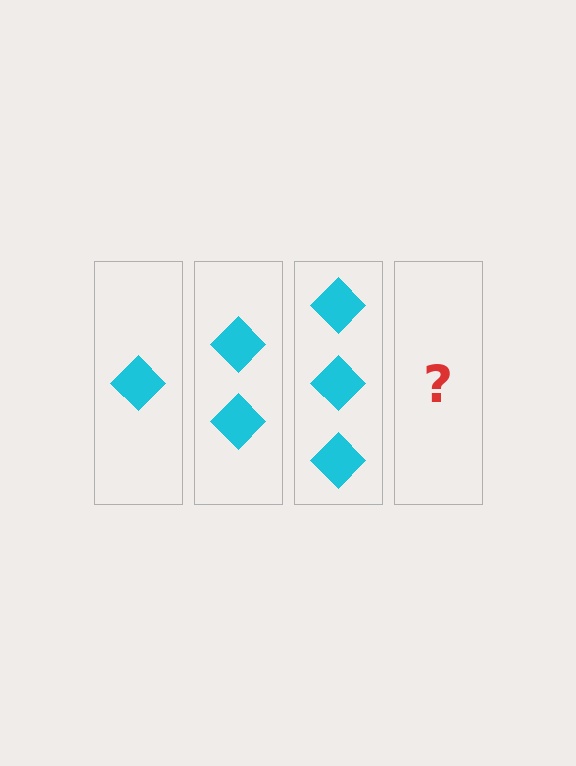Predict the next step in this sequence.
The next step is 4 diamonds.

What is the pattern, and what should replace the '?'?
The pattern is that each step adds one more diamond. The '?' should be 4 diamonds.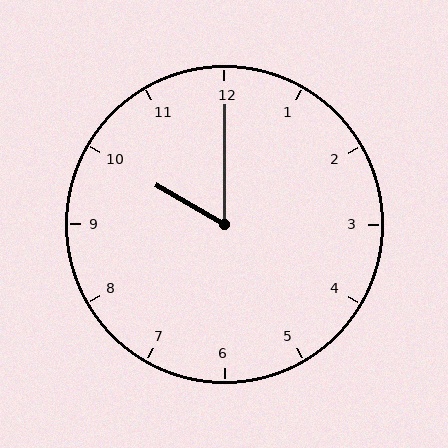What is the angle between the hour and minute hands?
Approximately 60 degrees.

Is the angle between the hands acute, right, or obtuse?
It is acute.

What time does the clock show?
10:00.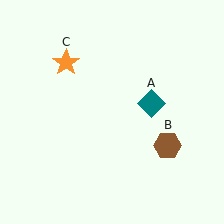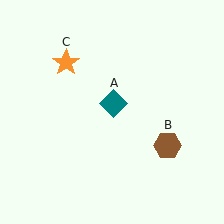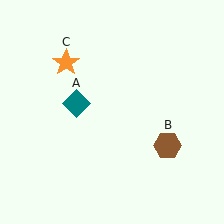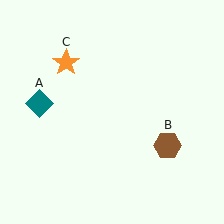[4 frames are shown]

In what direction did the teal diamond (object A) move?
The teal diamond (object A) moved left.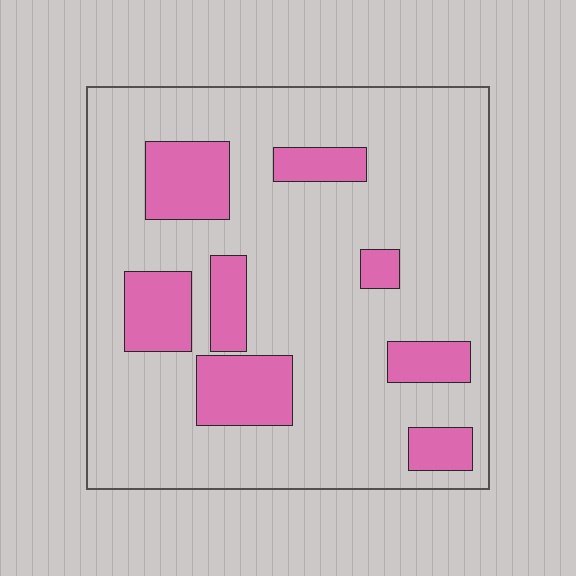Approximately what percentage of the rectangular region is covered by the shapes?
Approximately 20%.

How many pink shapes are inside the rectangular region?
8.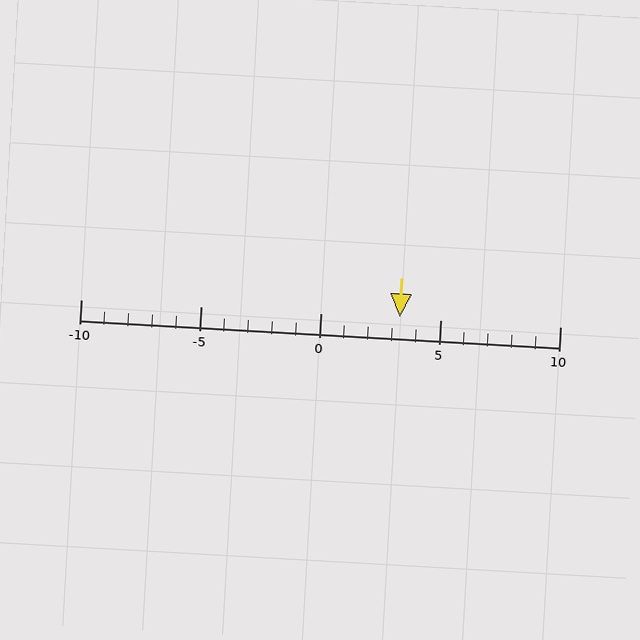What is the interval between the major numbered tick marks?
The major tick marks are spaced 5 units apart.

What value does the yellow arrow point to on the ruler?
The yellow arrow points to approximately 3.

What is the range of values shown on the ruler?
The ruler shows values from -10 to 10.